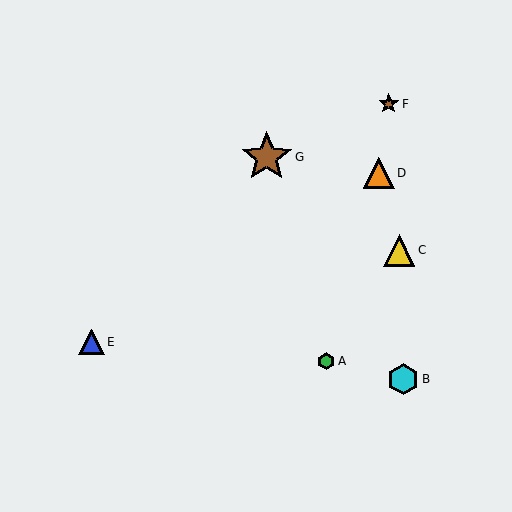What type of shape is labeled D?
Shape D is an orange triangle.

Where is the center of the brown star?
The center of the brown star is at (267, 157).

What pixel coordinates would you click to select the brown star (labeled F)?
Click at (389, 104) to select the brown star F.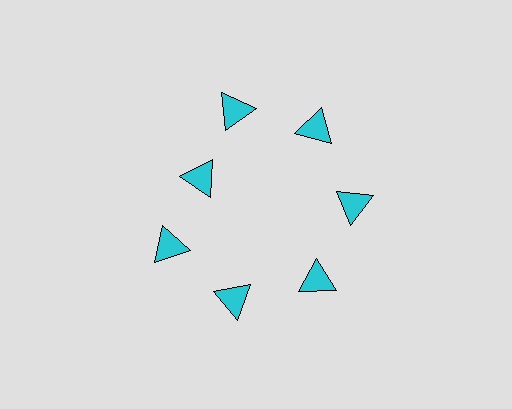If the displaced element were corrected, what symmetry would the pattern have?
It would have 7-fold rotational symmetry — the pattern would map onto itself every 51 degrees.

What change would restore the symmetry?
The symmetry would be restored by moving it outward, back onto the ring so that all 7 triangles sit at equal angles and equal distance from the center.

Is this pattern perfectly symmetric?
No. The 7 cyan triangles are arranged in a ring, but one element near the 10 o'clock position is pulled inward toward the center, breaking the 7-fold rotational symmetry.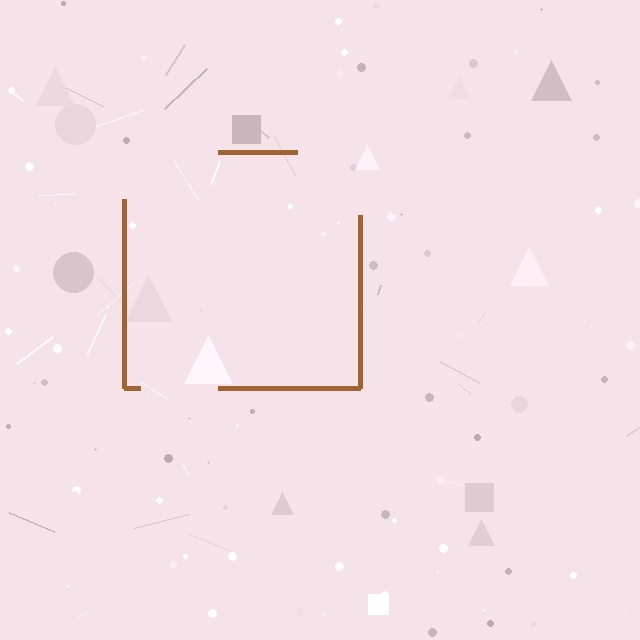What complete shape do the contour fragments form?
The contour fragments form a square.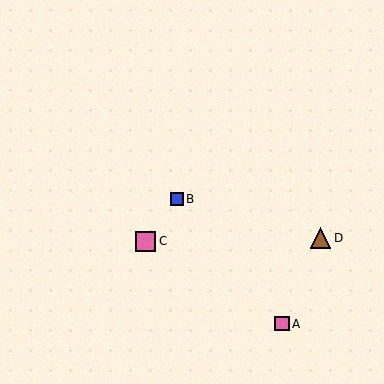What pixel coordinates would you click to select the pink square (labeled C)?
Click at (146, 241) to select the pink square C.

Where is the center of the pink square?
The center of the pink square is at (146, 241).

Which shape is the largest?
The brown triangle (labeled D) is the largest.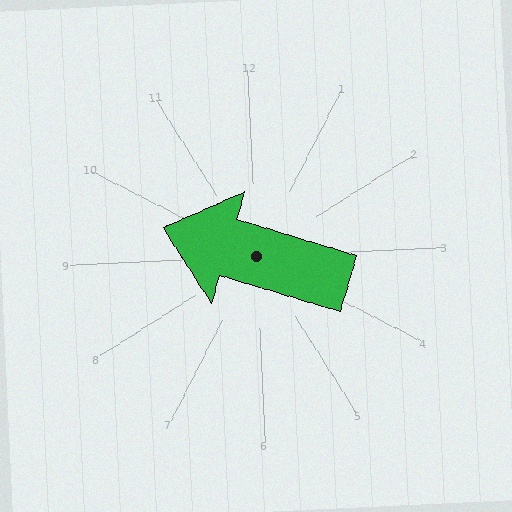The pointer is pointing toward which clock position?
Roughly 10 o'clock.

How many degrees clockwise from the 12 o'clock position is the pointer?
Approximately 289 degrees.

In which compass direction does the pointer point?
West.